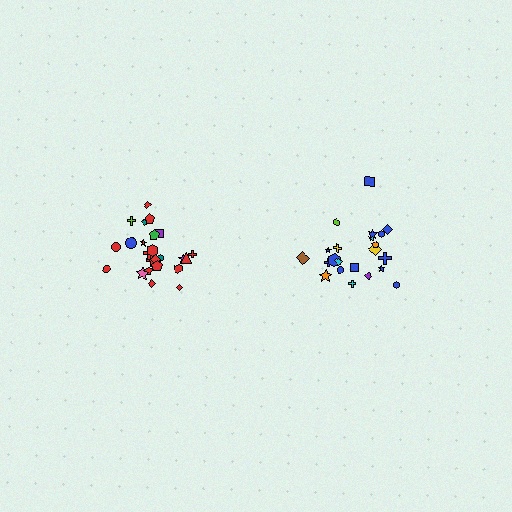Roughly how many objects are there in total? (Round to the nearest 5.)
Roughly 45 objects in total.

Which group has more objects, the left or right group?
The left group.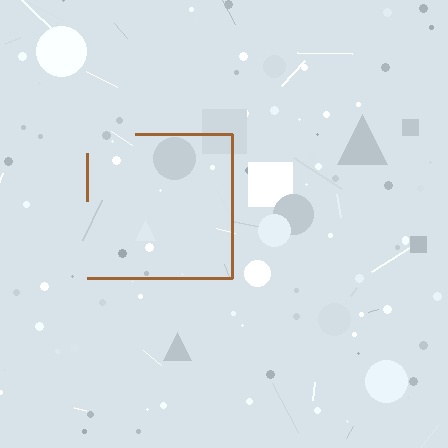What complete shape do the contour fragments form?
The contour fragments form a square.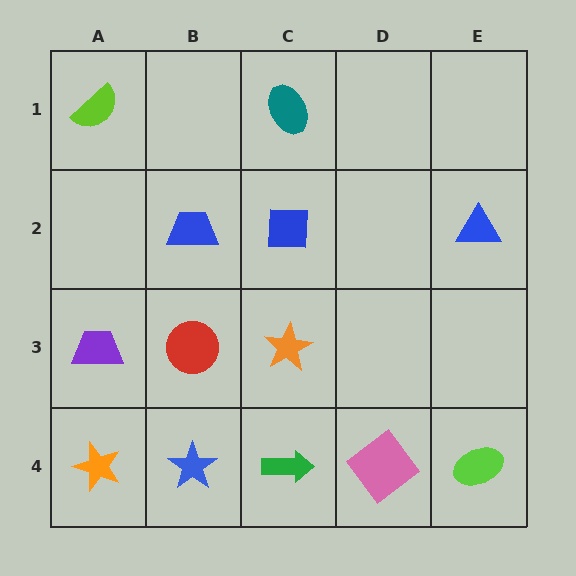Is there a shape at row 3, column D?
No, that cell is empty.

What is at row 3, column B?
A red circle.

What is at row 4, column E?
A lime ellipse.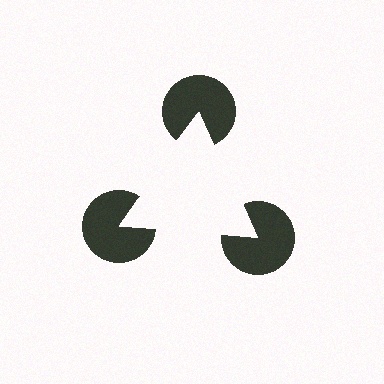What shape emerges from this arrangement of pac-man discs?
An illusory triangle — its edges are inferred from the aligned wedge cuts in the pac-man discs, not physically drawn.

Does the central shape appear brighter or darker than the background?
It typically appears slightly brighter than the background, even though no actual brightness change is drawn.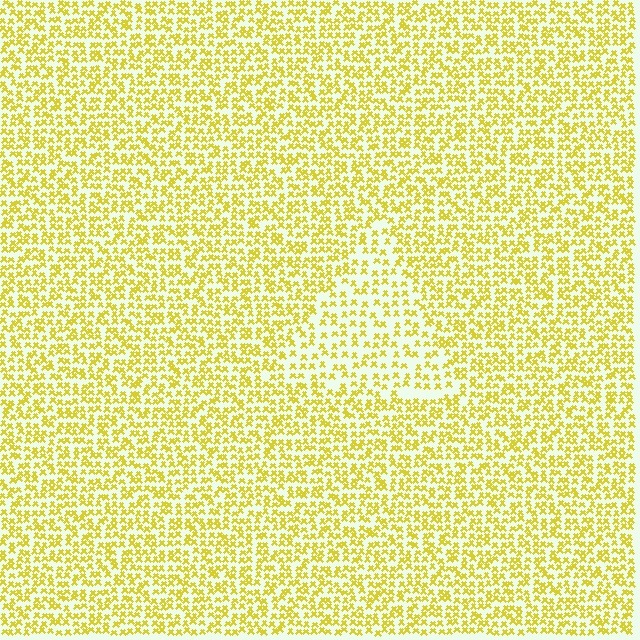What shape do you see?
I see a triangle.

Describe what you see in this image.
The image contains small yellow elements arranged at two different densities. A triangle-shaped region is visible where the elements are less densely packed than the surrounding area.